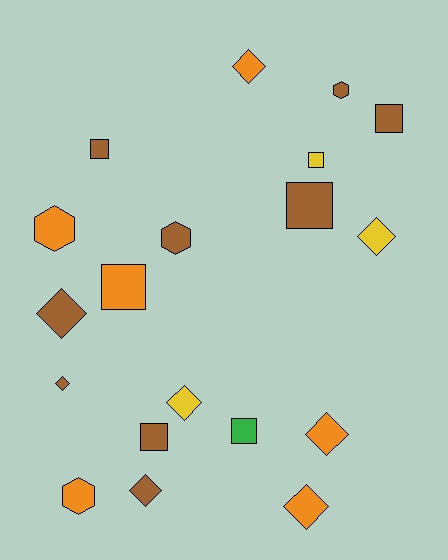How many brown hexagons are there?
There are 2 brown hexagons.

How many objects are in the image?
There are 19 objects.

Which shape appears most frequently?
Diamond, with 8 objects.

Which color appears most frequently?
Brown, with 9 objects.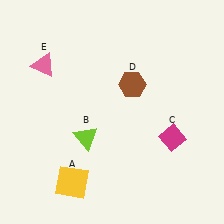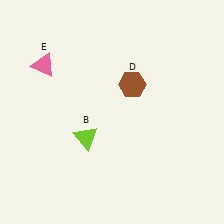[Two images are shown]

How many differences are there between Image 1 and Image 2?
There are 2 differences between the two images.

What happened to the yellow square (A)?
The yellow square (A) was removed in Image 2. It was in the bottom-left area of Image 1.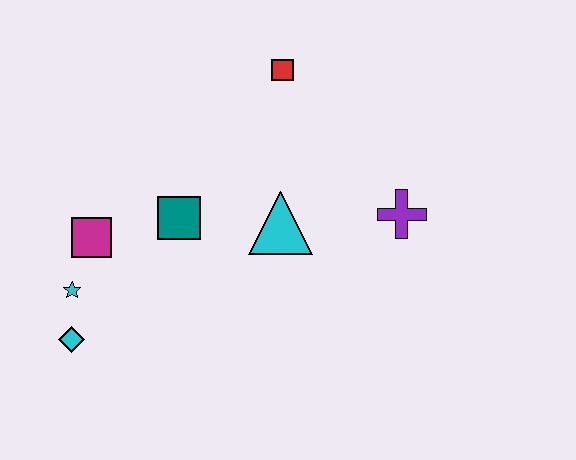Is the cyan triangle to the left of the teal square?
No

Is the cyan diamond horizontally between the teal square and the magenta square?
No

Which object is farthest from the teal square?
The purple cross is farthest from the teal square.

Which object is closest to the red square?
The cyan triangle is closest to the red square.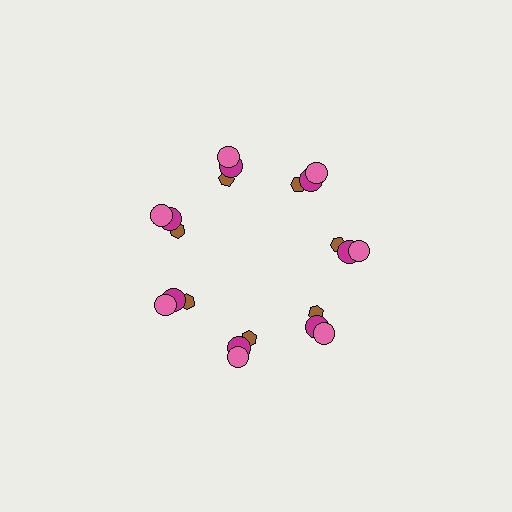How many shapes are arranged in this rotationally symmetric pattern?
There are 21 shapes, arranged in 7 groups of 3.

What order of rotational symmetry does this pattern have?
This pattern has 7-fold rotational symmetry.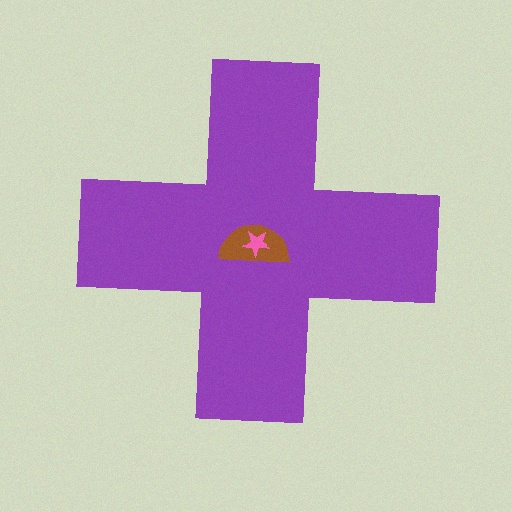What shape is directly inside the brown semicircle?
The pink star.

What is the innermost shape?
The pink star.